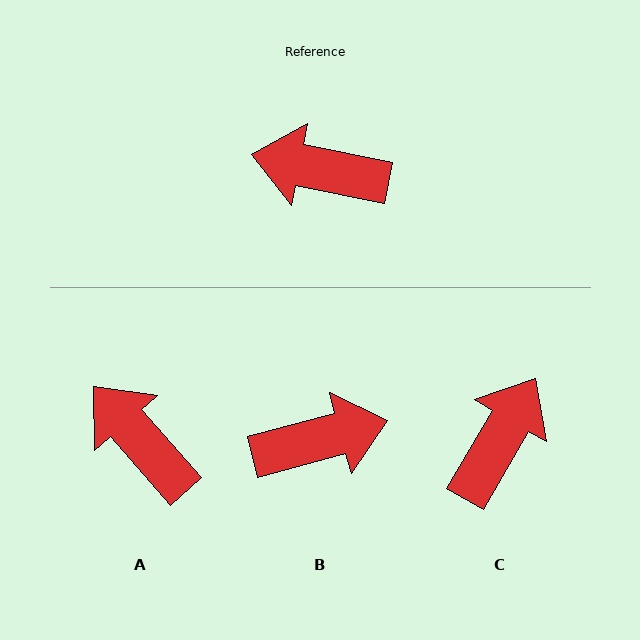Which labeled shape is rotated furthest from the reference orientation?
B, about 154 degrees away.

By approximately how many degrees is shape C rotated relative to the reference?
Approximately 109 degrees clockwise.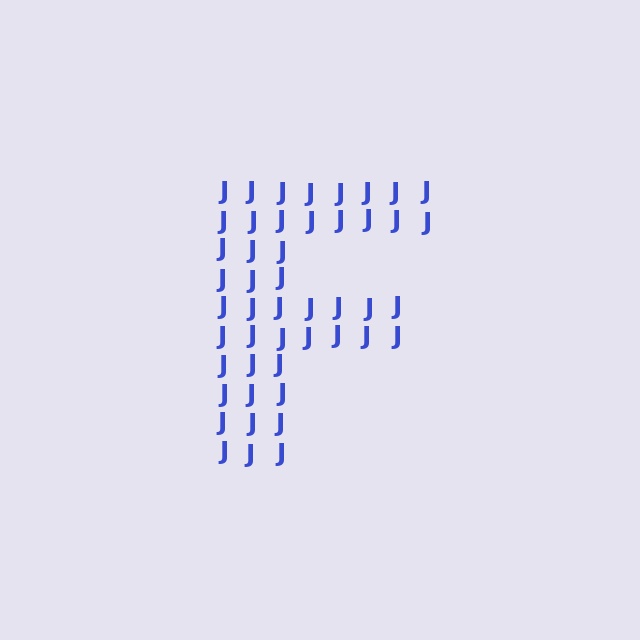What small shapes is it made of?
It is made of small letter J's.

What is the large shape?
The large shape is the letter F.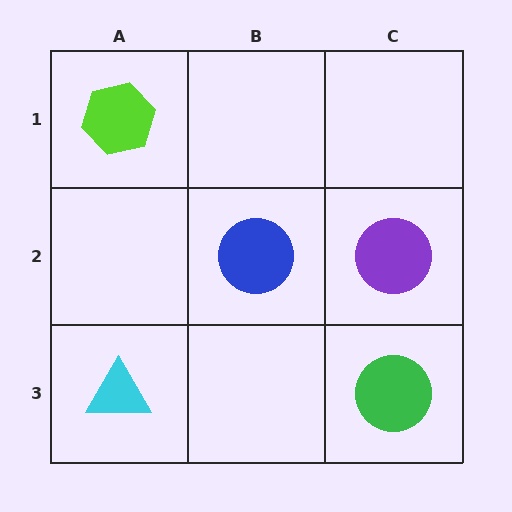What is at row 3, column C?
A green circle.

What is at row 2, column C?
A purple circle.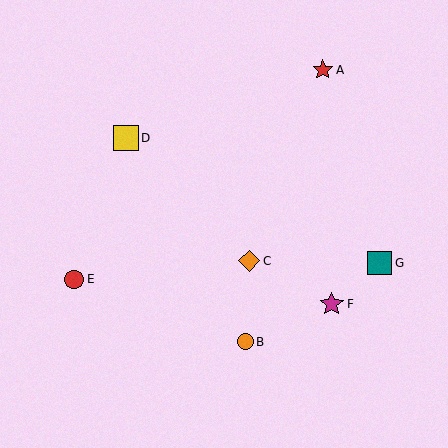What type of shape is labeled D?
Shape D is a yellow square.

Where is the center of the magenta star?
The center of the magenta star is at (332, 304).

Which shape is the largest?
The yellow square (labeled D) is the largest.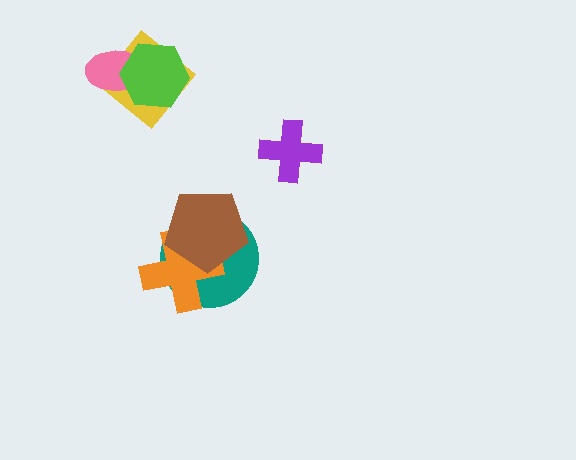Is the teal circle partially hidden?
Yes, it is partially covered by another shape.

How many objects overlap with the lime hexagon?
2 objects overlap with the lime hexagon.